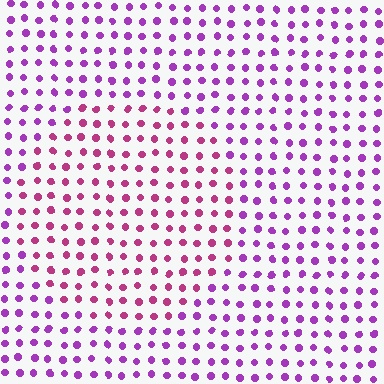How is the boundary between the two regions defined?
The boundary is defined purely by a slight shift in hue (about 36 degrees). Spacing, size, and orientation are identical on both sides.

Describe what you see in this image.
The image is filled with small purple elements in a uniform arrangement. A circle-shaped region is visible where the elements are tinted to a slightly different hue, forming a subtle color boundary.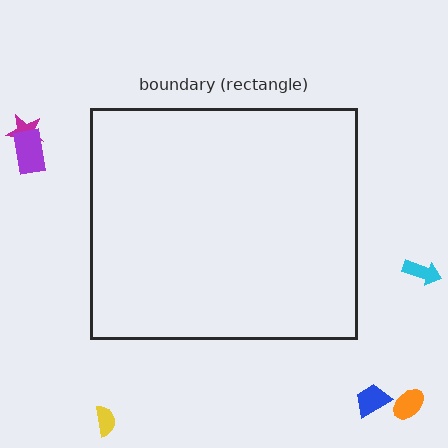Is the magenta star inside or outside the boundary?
Outside.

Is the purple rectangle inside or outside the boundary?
Outside.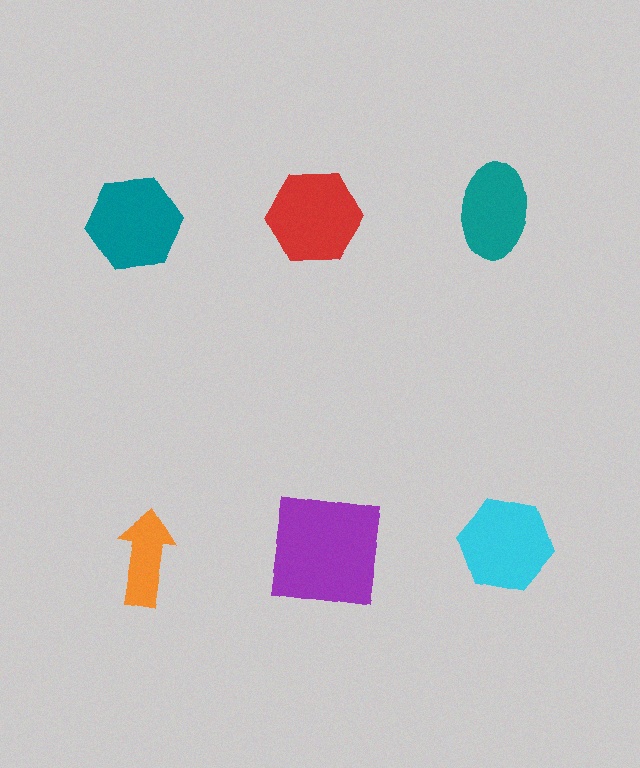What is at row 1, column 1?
A teal hexagon.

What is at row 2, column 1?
An orange arrow.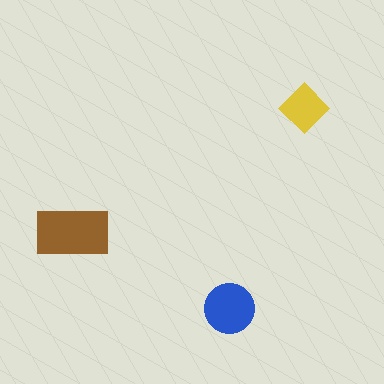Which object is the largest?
The brown rectangle.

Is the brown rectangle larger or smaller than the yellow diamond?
Larger.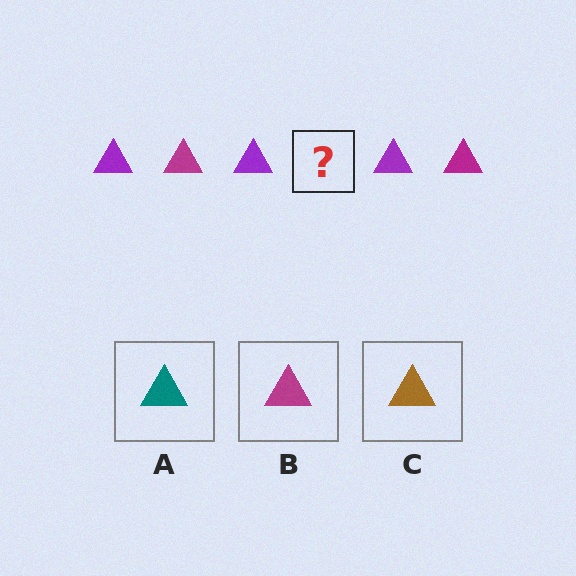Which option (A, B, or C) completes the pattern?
B.